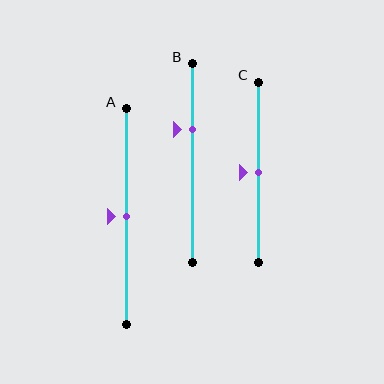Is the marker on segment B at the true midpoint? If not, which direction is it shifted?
No, the marker on segment B is shifted upward by about 17% of the segment length.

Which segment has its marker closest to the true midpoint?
Segment A has its marker closest to the true midpoint.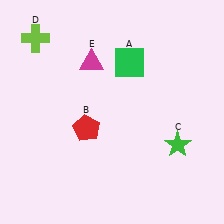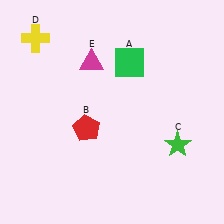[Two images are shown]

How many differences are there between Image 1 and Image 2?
There is 1 difference between the two images.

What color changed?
The cross (D) changed from lime in Image 1 to yellow in Image 2.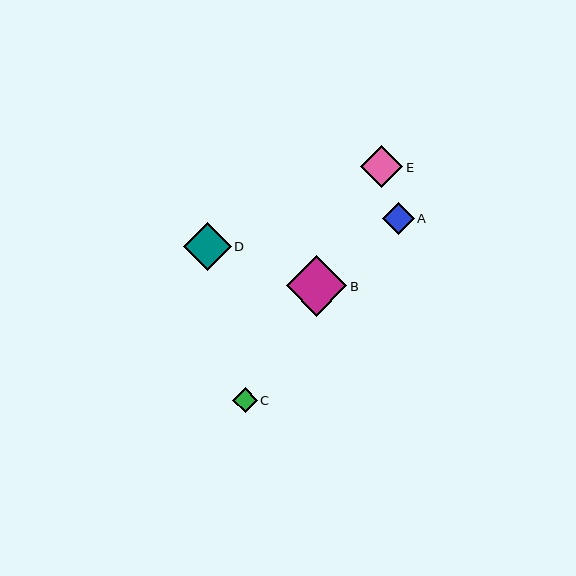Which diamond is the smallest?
Diamond C is the smallest with a size of approximately 25 pixels.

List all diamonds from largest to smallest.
From largest to smallest: B, D, E, A, C.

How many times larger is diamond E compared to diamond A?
Diamond E is approximately 1.3 times the size of diamond A.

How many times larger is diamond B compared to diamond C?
Diamond B is approximately 2.4 times the size of diamond C.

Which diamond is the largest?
Diamond B is the largest with a size of approximately 61 pixels.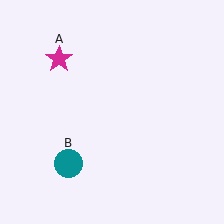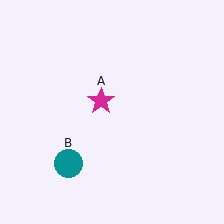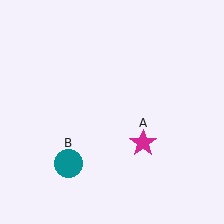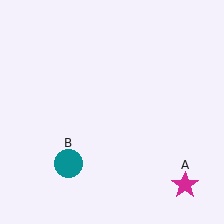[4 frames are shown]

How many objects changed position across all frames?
1 object changed position: magenta star (object A).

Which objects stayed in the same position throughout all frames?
Teal circle (object B) remained stationary.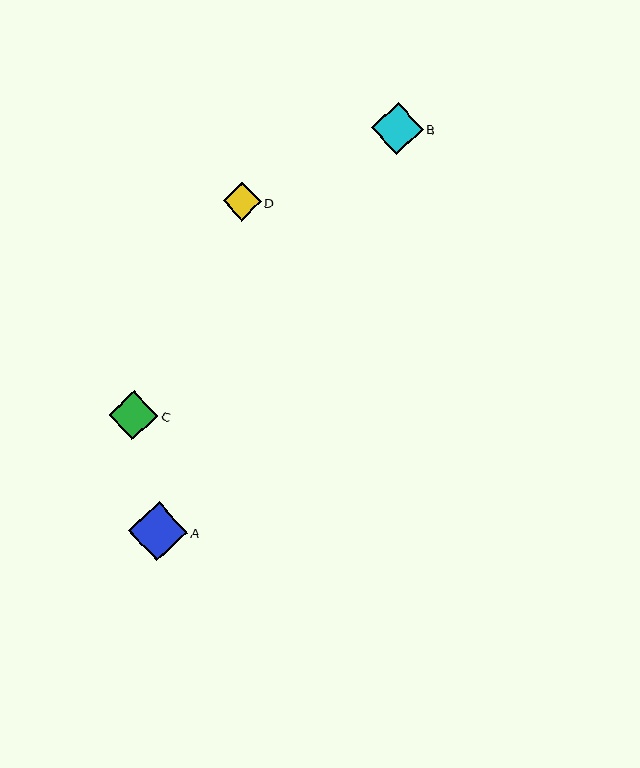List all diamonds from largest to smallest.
From largest to smallest: A, B, C, D.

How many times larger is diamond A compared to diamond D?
Diamond A is approximately 1.6 times the size of diamond D.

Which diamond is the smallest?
Diamond D is the smallest with a size of approximately 38 pixels.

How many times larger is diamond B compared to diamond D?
Diamond B is approximately 1.4 times the size of diamond D.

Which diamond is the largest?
Diamond A is the largest with a size of approximately 59 pixels.